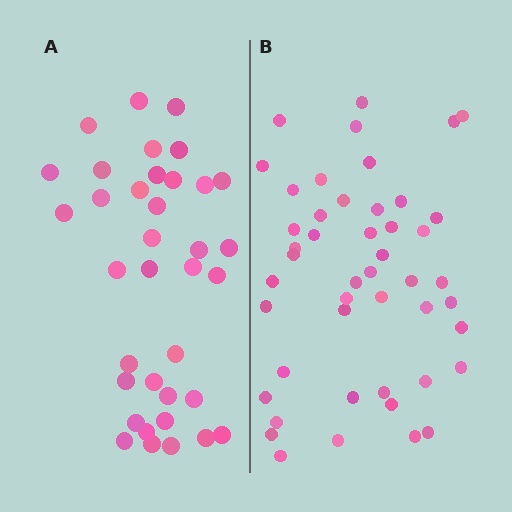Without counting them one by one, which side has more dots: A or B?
Region B (the right region) has more dots.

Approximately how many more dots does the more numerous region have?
Region B has roughly 12 or so more dots than region A.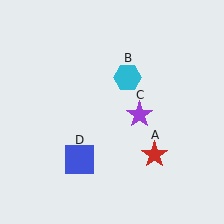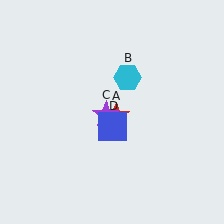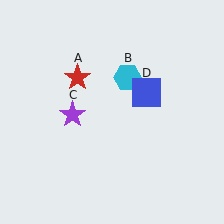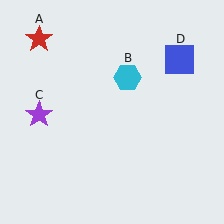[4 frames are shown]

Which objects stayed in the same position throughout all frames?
Cyan hexagon (object B) remained stationary.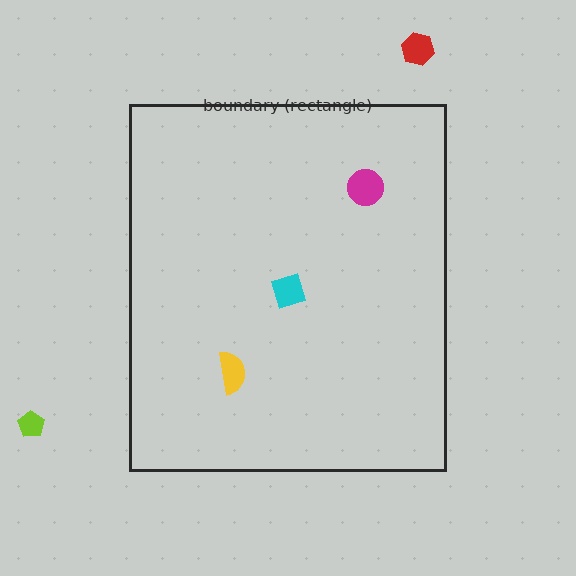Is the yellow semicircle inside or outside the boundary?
Inside.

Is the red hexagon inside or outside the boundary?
Outside.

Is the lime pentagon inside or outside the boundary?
Outside.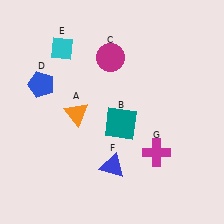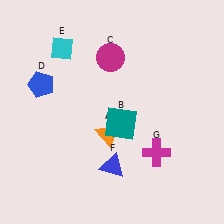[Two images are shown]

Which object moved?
The orange triangle (A) moved right.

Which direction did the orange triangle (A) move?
The orange triangle (A) moved right.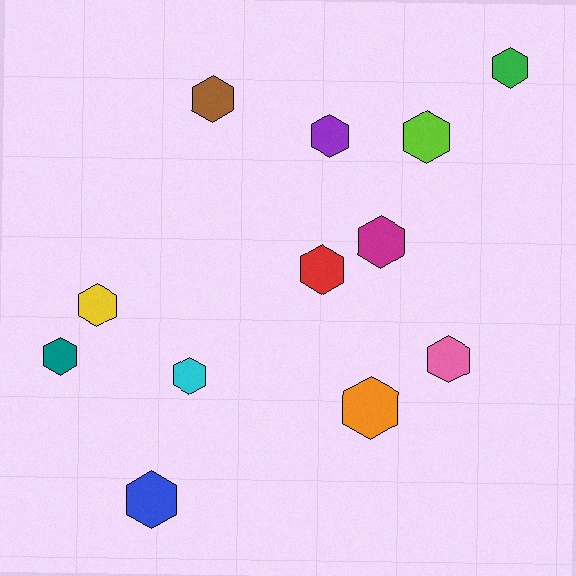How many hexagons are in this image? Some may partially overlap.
There are 12 hexagons.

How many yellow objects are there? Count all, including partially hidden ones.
There is 1 yellow object.